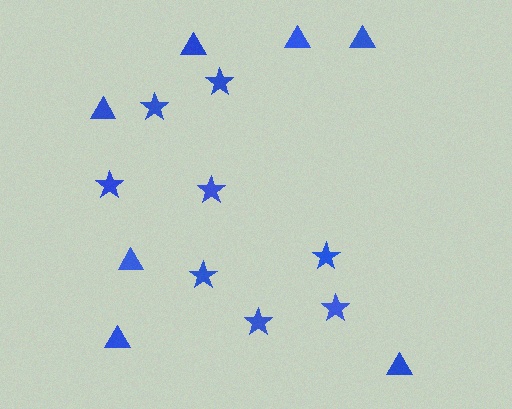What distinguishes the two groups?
There are 2 groups: one group of stars (8) and one group of triangles (7).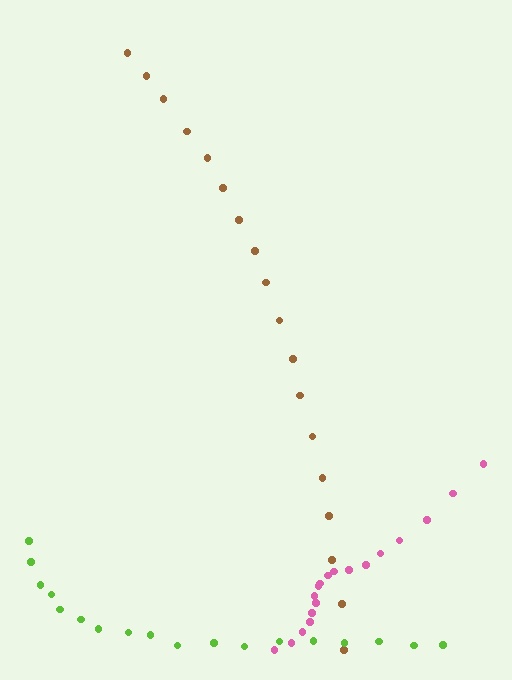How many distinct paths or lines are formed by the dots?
There are 3 distinct paths.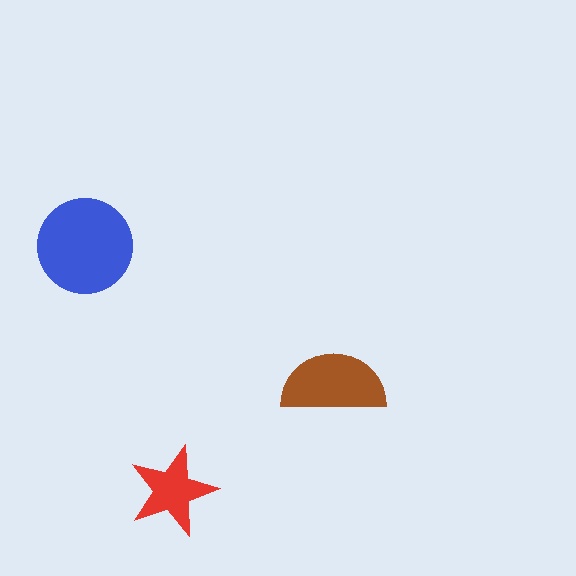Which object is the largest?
The blue circle.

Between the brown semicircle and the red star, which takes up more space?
The brown semicircle.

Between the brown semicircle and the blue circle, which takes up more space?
The blue circle.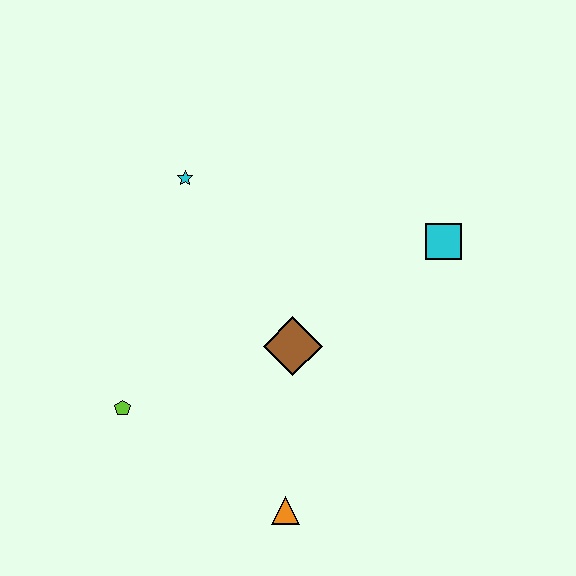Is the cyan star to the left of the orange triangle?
Yes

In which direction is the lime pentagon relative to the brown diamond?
The lime pentagon is to the left of the brown diamond.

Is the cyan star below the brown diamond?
No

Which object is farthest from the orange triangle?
The cyan star is farthest from the orange triangle.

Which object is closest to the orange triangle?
The brown diamond is closest to the orange triangle.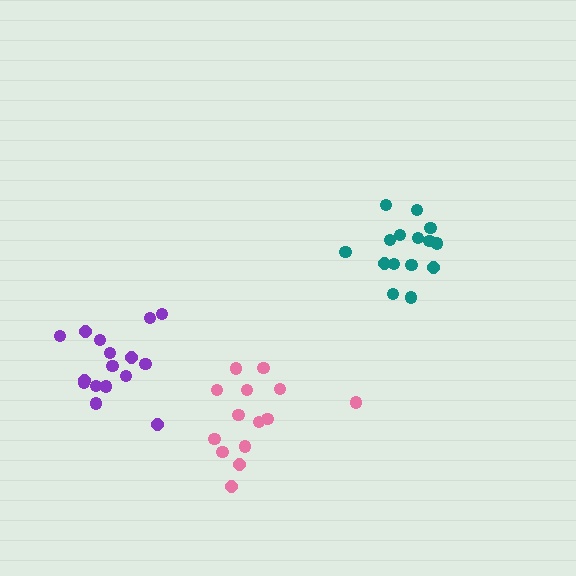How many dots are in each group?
Group 1: 15 dots, Group 2: 16 dots, Group 3: 14 dots (45 total).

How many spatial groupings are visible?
There are 3 spatial groupings.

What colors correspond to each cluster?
The clusters are colored: teal, purple, pink.